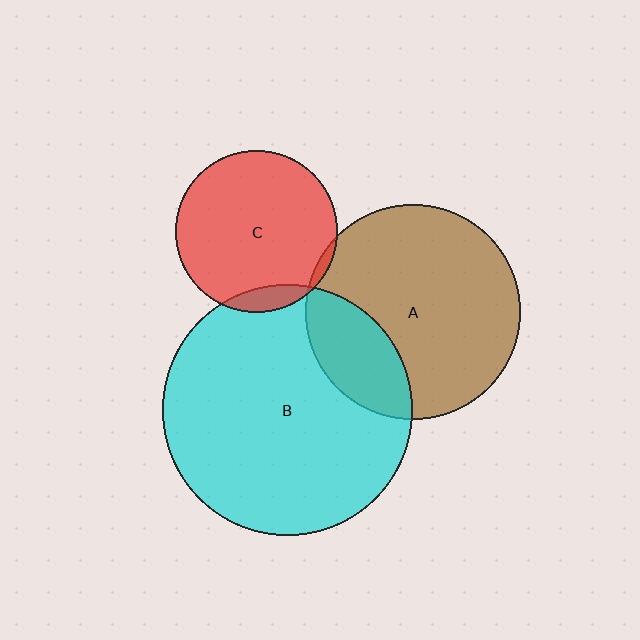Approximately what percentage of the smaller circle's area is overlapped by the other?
Approximately 25%.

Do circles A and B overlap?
Yes.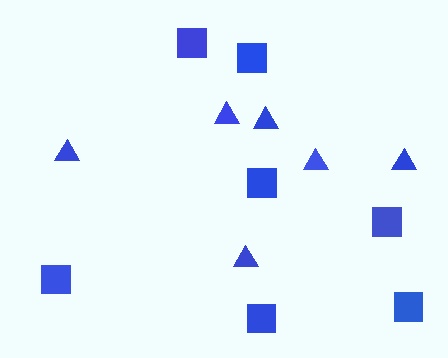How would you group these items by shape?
There are 2 groups: one group of squares (7) and one group of triangles (6).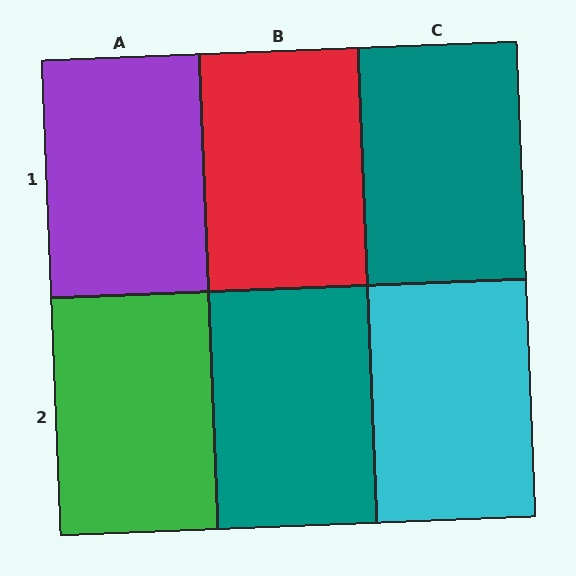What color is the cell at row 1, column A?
Purple.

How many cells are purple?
1 cell is purple.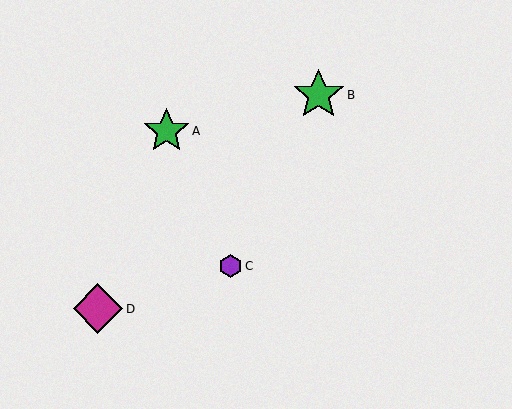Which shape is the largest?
The green star (labeled B) is the largest.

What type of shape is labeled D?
Shape D is a magenta diamond.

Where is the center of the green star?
The center of the green star is at (166, 131).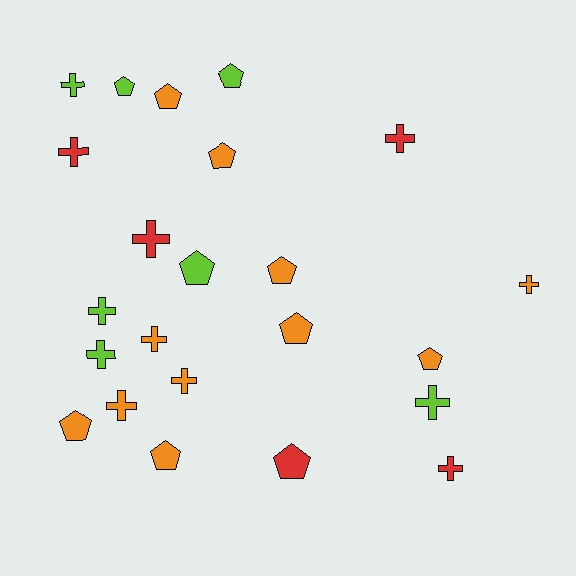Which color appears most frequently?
Orange, with 11 objects.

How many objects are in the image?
There are 23 objects.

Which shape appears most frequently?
Cross, with 12 objects.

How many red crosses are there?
There are 4 red crosses.